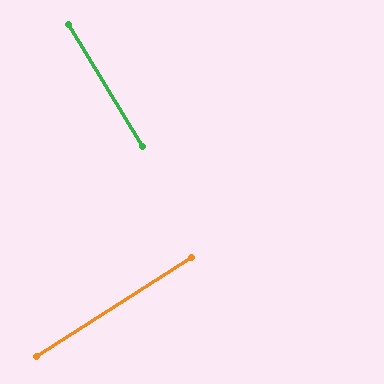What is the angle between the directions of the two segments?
Approximately 89 degrees.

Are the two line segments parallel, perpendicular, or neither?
Perpendicular — they meet at approximately 89°.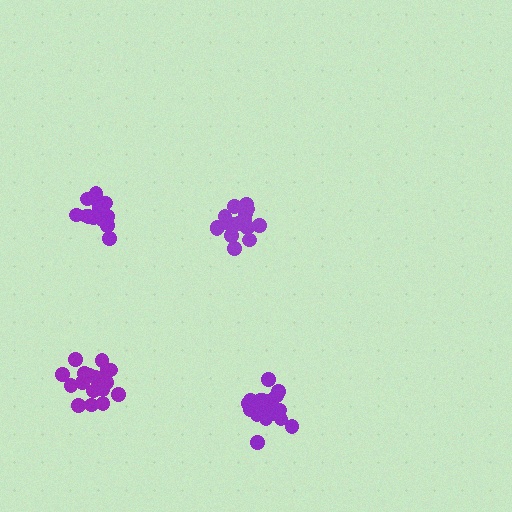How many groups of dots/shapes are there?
There are 4 groups.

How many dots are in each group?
Group 1: 18 dots, Group 2: 16 dots, Group 3: 15 dots, Group 4: 20 dots (69 total).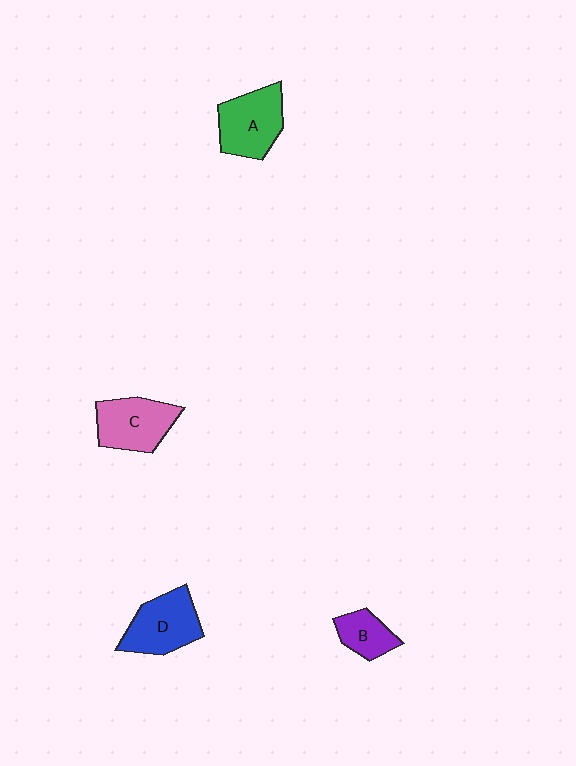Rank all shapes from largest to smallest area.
From largest to smallest: A (green), D (blue), C (pink), B (purple).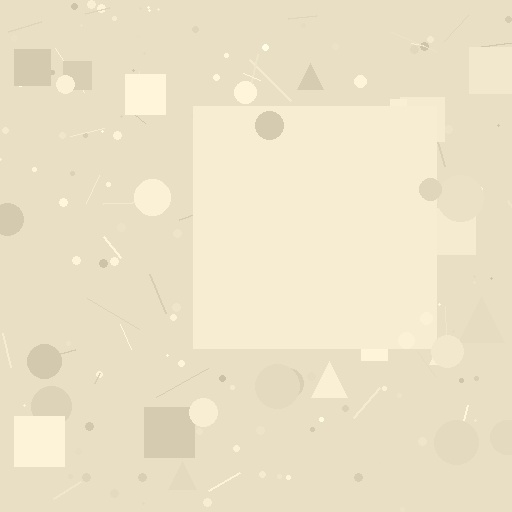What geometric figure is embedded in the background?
A square is embedded in the background.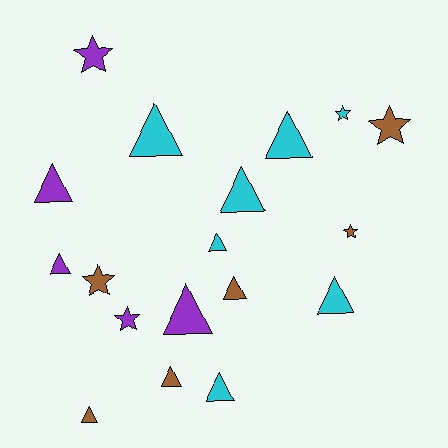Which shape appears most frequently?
Triangle, with 12 objects.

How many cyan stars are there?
There is 1 cyan star.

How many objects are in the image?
There are 18 objects.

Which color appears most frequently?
Cyan, with 7 objects.